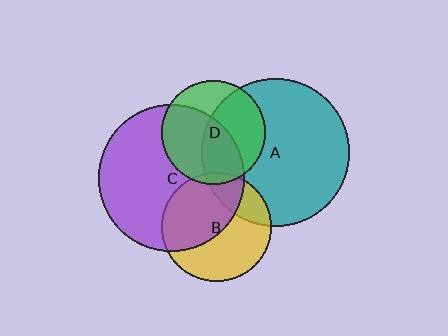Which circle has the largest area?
Circle A (teal).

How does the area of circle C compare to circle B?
Approximately 1.8 times.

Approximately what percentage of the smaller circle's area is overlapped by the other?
Approximately 5%.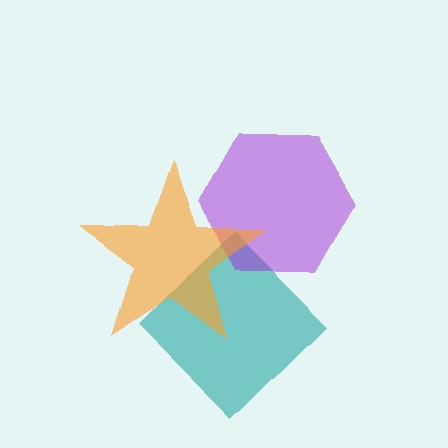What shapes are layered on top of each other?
The layered shapes are: a teal diamond, a purple hexagon, an orange star.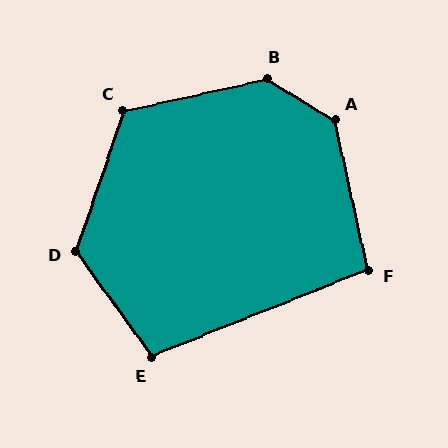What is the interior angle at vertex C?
Approximately 121 degrees (obtuse).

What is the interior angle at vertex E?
Approximately 104 degrees (obtuse).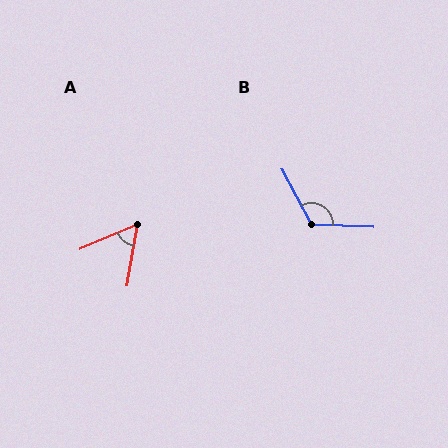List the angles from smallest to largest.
A (58°), B (121°).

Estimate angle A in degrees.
Approximately 58 degrees.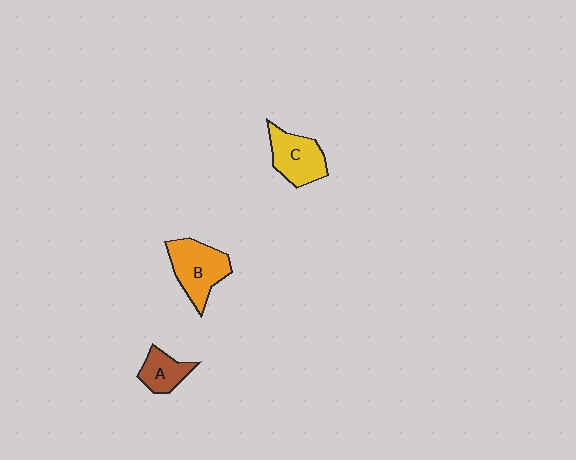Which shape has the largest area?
Shape B (orange).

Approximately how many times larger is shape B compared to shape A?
Approximately 1.8 times.